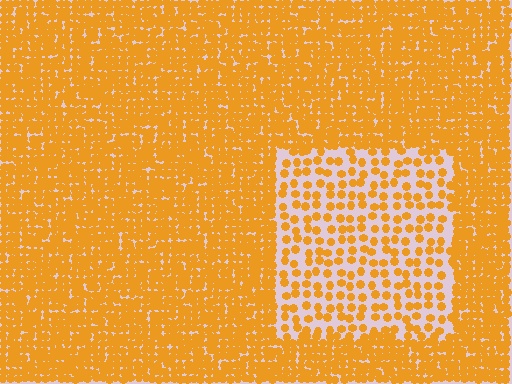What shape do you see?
I see a rectangle.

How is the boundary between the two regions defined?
The boundary is defined by a change in element density (approximately 2.5x ratio). All elements are the same color, size, and shape.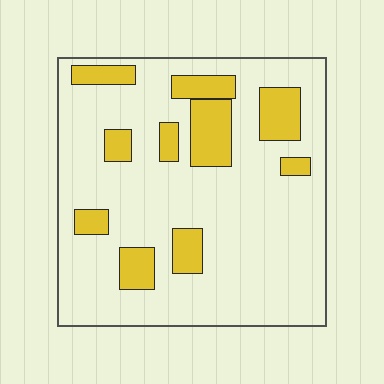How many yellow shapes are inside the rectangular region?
10.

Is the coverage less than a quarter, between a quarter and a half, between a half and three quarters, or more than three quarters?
Less than a quarter.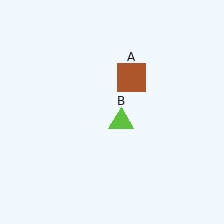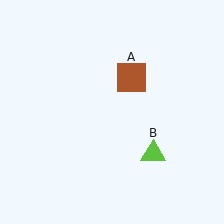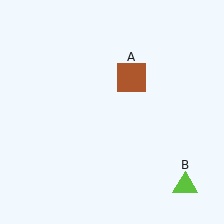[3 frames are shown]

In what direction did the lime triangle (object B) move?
The lime triangle (object B) moved down and to the right.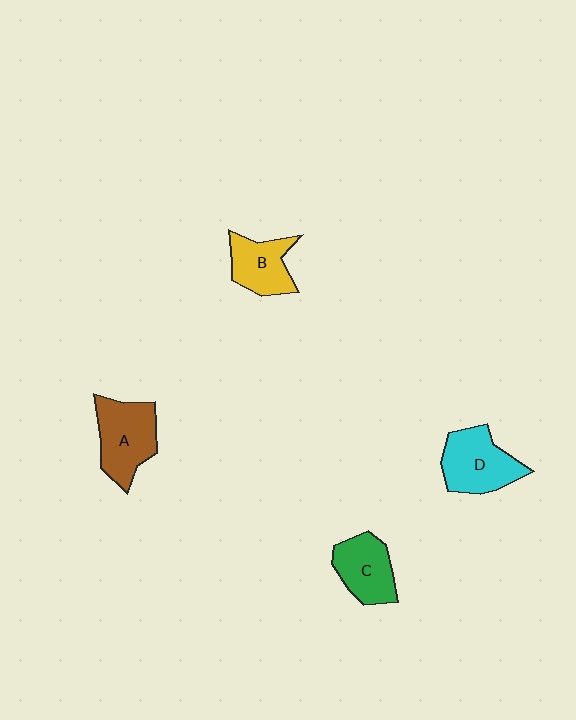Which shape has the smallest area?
Shape B (yellow).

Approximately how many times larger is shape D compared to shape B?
Approximately 1.3 times.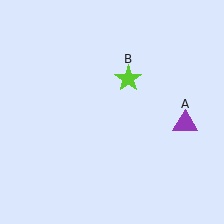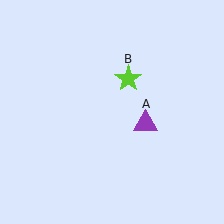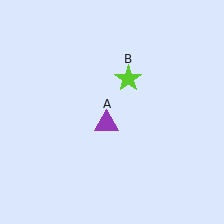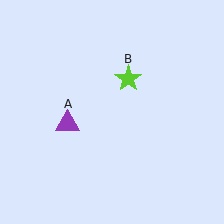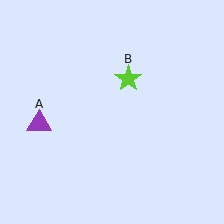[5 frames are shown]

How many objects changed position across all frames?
1 object changed position: purple triangle (object A).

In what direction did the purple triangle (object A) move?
The purple triangle (object A) moved left.